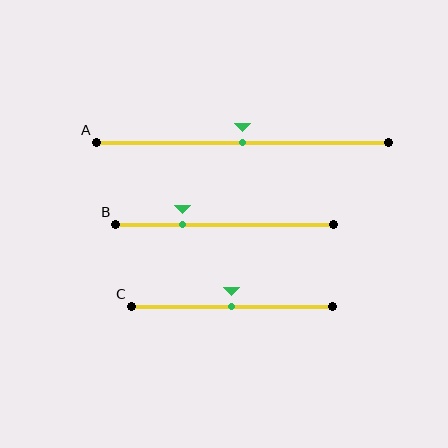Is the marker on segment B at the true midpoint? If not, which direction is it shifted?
No, the marker on segment B is shifted to the left by about 19% of the segment length.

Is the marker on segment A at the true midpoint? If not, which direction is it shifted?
Yes, the marker on segment A is at the true midpoint.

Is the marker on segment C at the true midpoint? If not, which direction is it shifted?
Yes, the marker on segment C is at the true midpoint.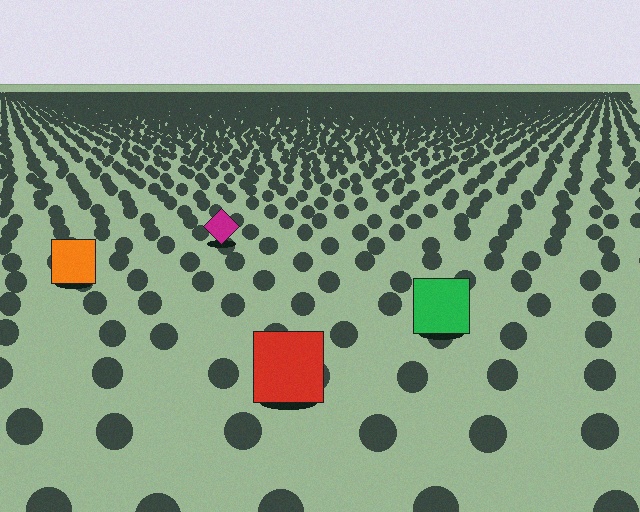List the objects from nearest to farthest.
From nearest to farthest: the red square, the green square, the orange square, the magenta diamond.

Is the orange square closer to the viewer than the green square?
No. The green square is closer — you can tell from the texture gradient: the ground texture is coarser near it.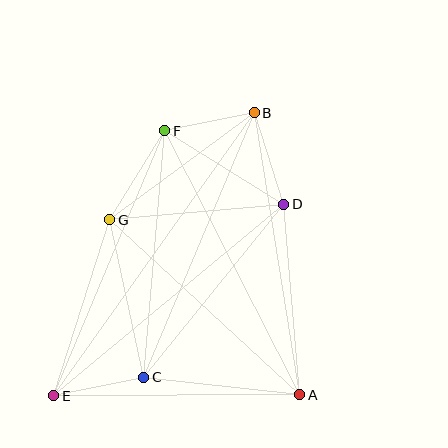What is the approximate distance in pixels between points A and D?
The distance between A and D is approximately 191 pixels.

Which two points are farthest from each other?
Points B and E are farthest from each other.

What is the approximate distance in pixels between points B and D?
The distance between B and D is approximately 96 pixels.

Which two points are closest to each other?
Points C and E are closest to each other.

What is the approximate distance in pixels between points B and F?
The distance between B and F is approximately 92 pixels.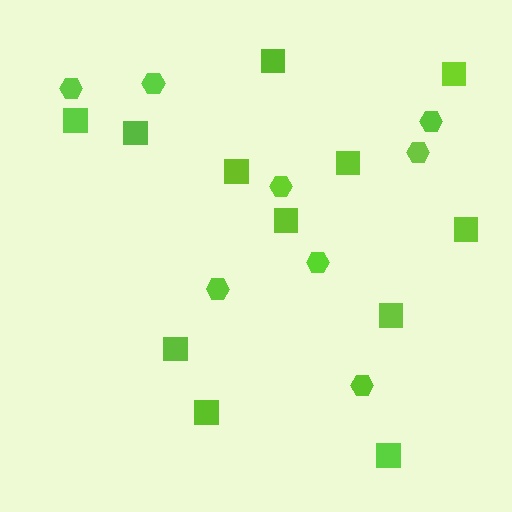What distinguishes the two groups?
There are 2 groups: one group of hexagons (8) and one group of squares (12).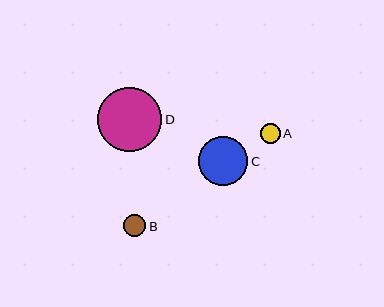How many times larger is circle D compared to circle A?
Circle D is approximately 3.1 times the size of circle A.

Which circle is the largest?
Circle D is the largest with a size of approximately 64 pixels.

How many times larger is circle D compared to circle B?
Circle D is approximately 2.8 times the size of circle B.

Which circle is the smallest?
Circle A is the smallest with a size of approximately 20 pixels.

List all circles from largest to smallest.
From largest to smallest: D, C, B, A.